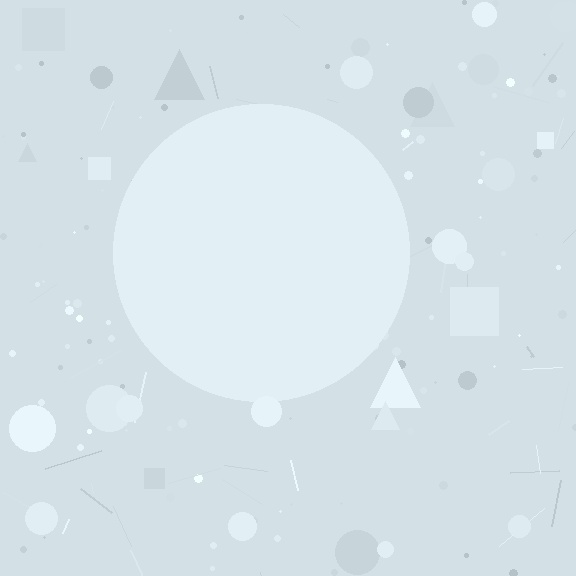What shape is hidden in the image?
A circle is hidden in the image.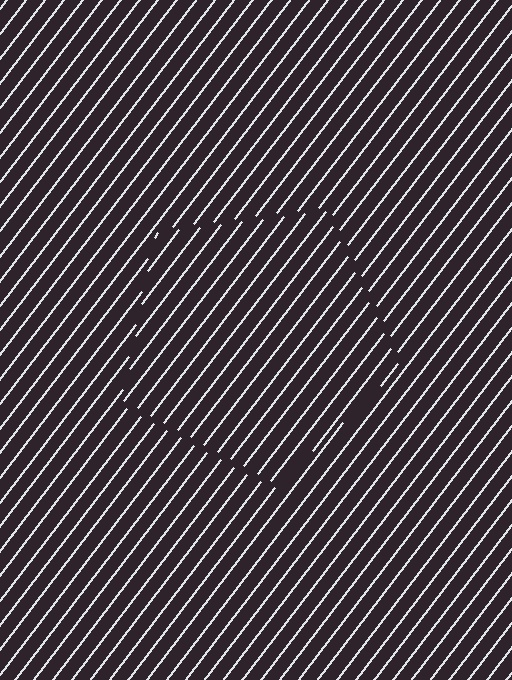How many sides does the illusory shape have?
5 sides — the line-ends trace a pentagon.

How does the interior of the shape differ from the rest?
The interior of the shape contains the same grating, shifted by half a period — the contour is defined by the phase discontinuity where line-ends from the inner and outer gratings abut.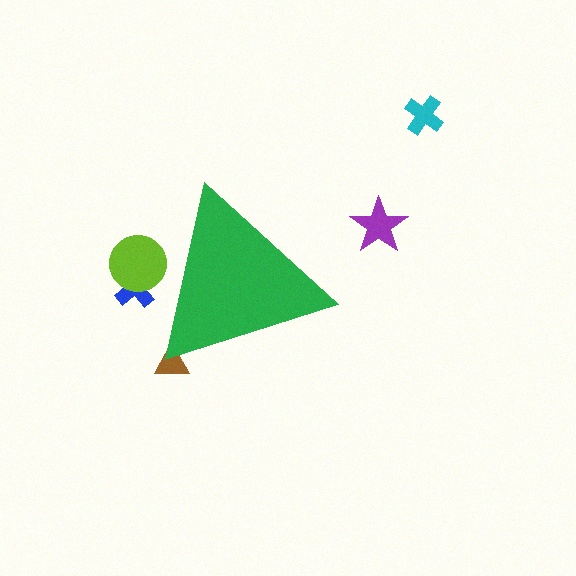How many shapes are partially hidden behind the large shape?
3 shapes are partially hidden.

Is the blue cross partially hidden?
Yes, the blue cross is partially hidden behind the green triangle.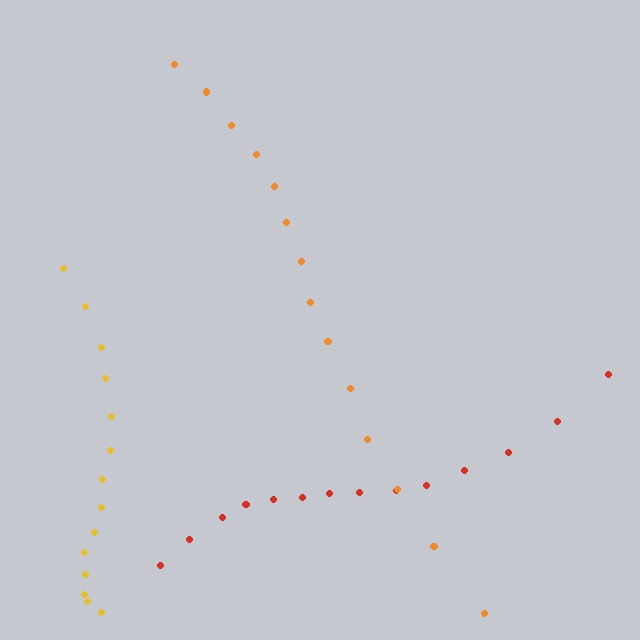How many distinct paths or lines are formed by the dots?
There are 3 distinct paths.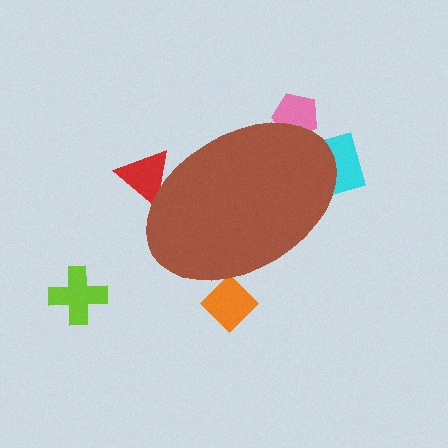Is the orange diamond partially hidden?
Yes, the orange diamond is partially hidden behind the brown ellipse.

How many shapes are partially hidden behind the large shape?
4 shapes are partially hidden.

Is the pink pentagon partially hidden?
Yes, the pink pentagon is partially hidden behind the brown ellipse.